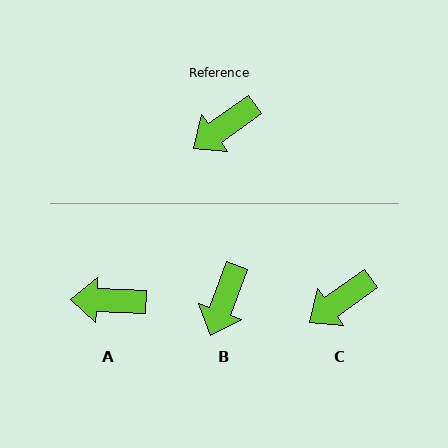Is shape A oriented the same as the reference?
No, it is off by about 37 degrees.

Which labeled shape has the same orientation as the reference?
C.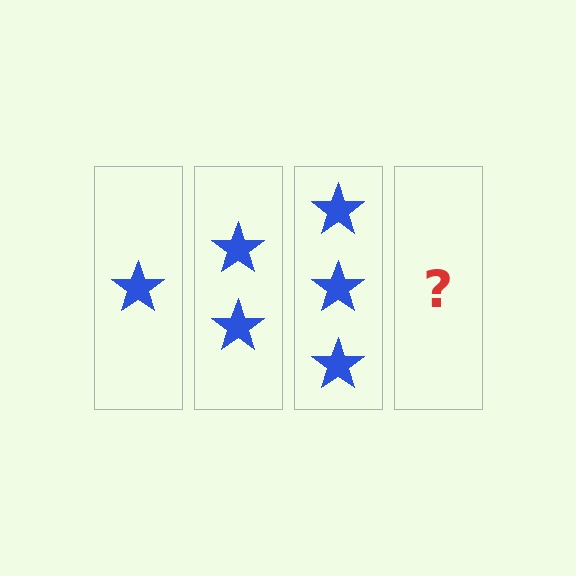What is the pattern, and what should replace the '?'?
The pattern is that each step adds one more star. The '?' should be 4 stars.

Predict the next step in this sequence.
The next step is 4 stars.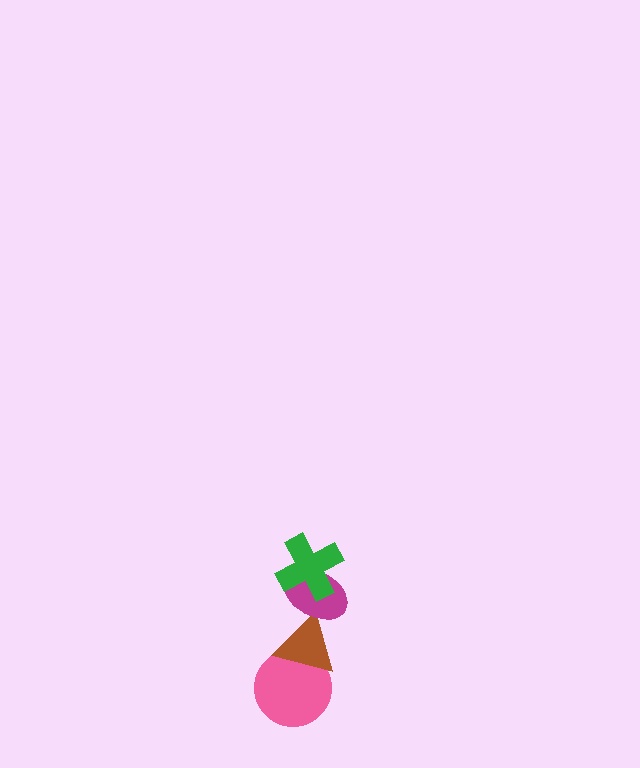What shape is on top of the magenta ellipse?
The green cross is on top of the magenta ellipse.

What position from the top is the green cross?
The green cross is 1st from the top.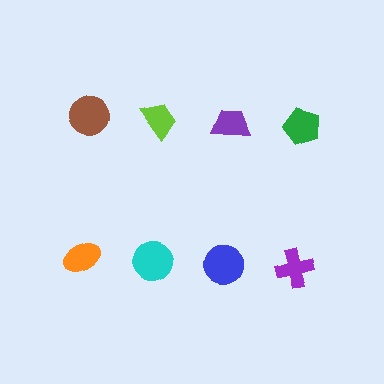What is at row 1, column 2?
A lime trapezoid.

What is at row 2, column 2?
A cyan circle.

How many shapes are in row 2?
4 shapes.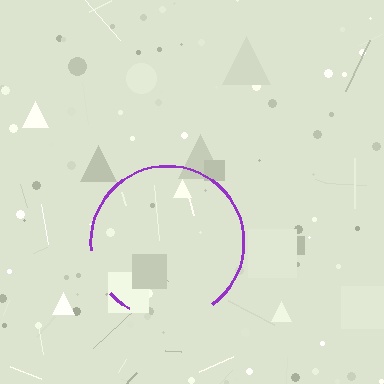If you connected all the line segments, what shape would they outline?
They would outline a circle.